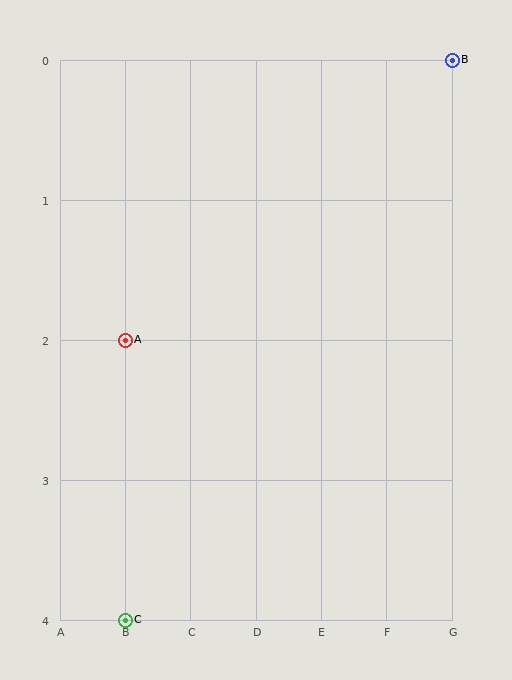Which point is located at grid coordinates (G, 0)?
Point B is at (G, 0).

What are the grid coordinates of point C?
Point C is at grid coordinates (B, 4).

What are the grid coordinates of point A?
Point A is at grid coordinates (B, 2).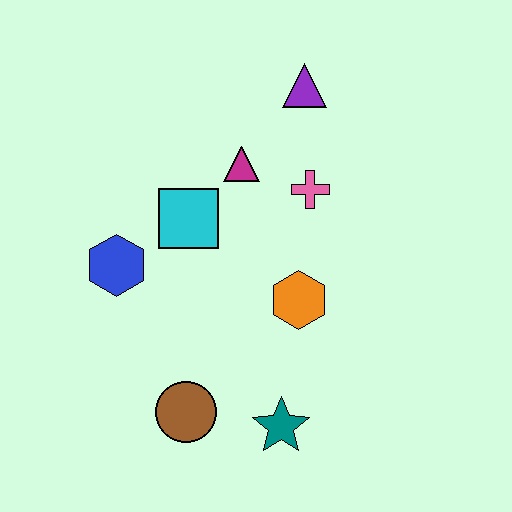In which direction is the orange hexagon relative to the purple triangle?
The orange hexagon is below the purple triangle.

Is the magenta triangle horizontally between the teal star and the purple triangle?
No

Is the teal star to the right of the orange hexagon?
No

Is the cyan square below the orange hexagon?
No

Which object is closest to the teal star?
The brown circle is closest to the teal star.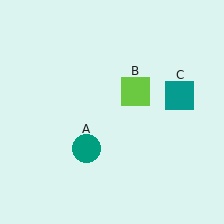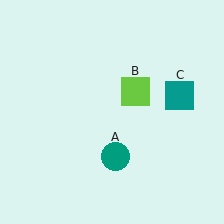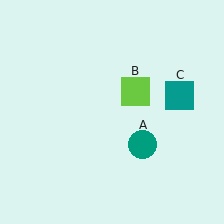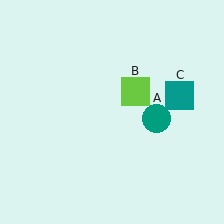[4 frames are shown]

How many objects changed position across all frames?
1 object changed position: teal circle (object A).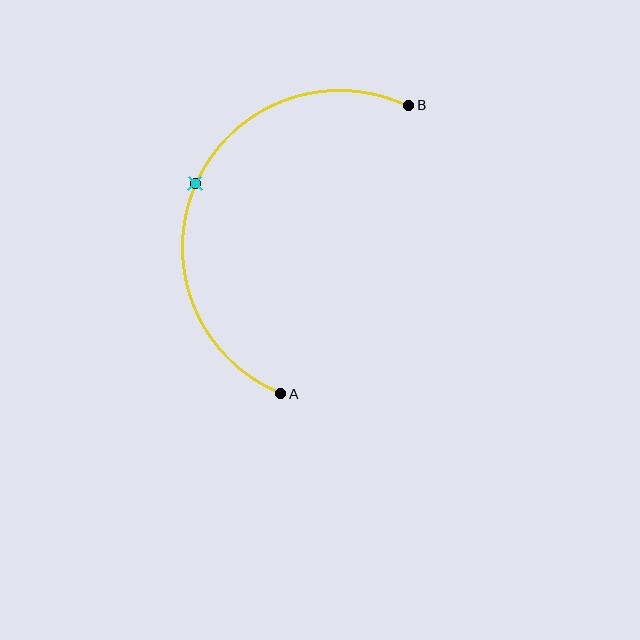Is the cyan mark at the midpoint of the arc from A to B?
Yes. The cyan mark lies on the arc at equal arc-length from both A and B — it is the arc midpoint.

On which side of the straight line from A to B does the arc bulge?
The arc bulges to the left of the straight line connecting A and B.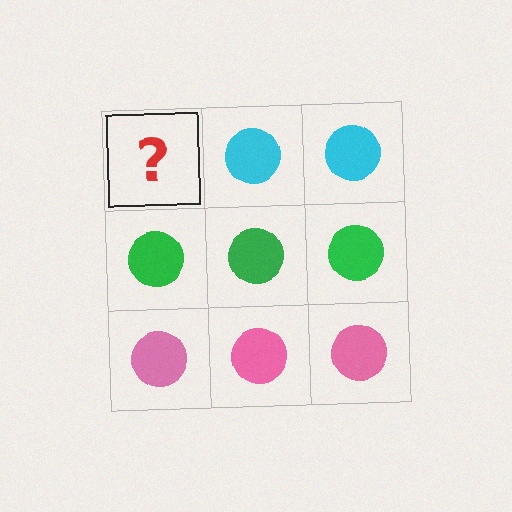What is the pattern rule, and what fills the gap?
The rule is that each row has a consistent color. The gap should be filled with a cyan circle.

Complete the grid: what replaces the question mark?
The question mark should be replaced with a cyan circle.